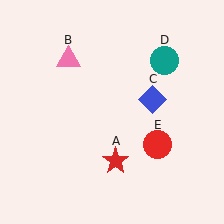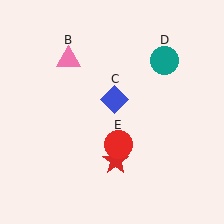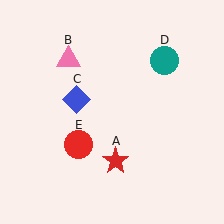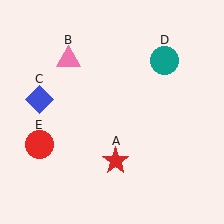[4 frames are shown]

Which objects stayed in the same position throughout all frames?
Red star (object A) and pink triangle (object B) and teal circle (object D) remained stationary.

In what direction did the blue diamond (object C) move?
The blue diamond (object C) moved left.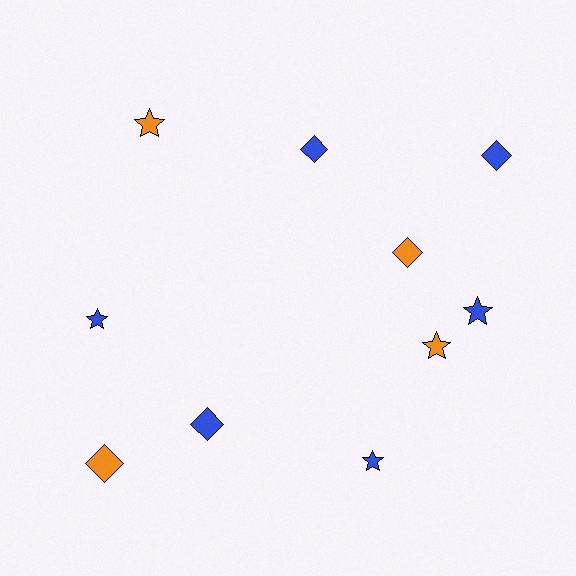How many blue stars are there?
There are 3 blue stars.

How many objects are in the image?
There are 10 objects.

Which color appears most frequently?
Blue, with 6 objects.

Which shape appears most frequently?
Star, with 5 objects.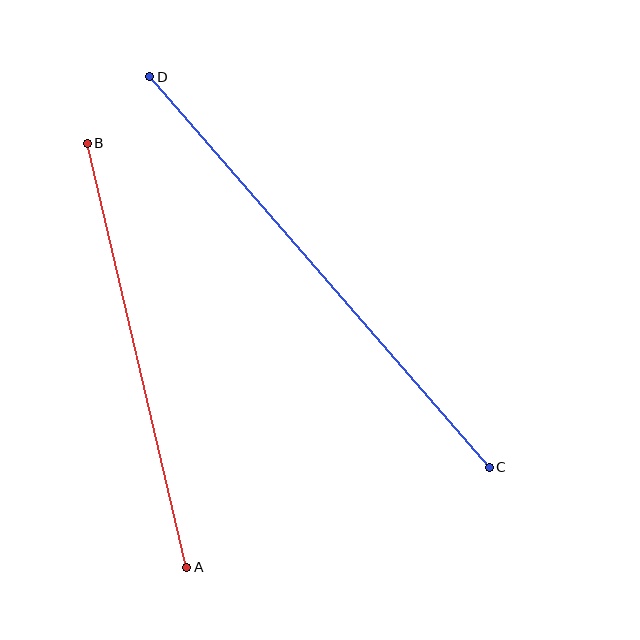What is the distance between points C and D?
The distance is approximately 517 pixels.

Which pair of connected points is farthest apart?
Points C and D are farthest apart.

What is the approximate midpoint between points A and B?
The midpoint is at approximately (137, 355) pixels.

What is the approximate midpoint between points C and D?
The midpoint is at approximately (320, 272) pixels.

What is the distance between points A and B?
The distance is approximately 435 pixels.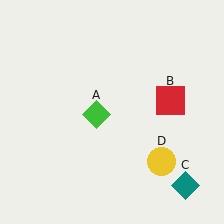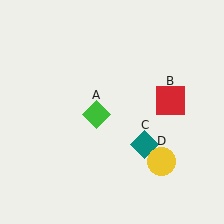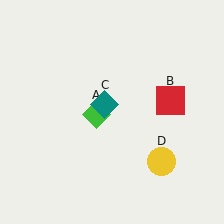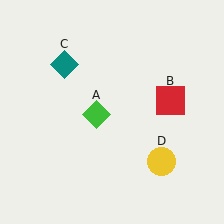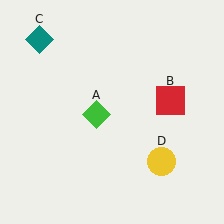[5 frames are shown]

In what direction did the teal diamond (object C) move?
The teal diamond (object C) moved up and to the left.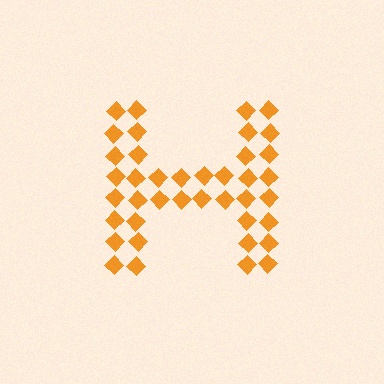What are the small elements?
The small elements are diamonds.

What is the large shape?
The large shape is the letter H.